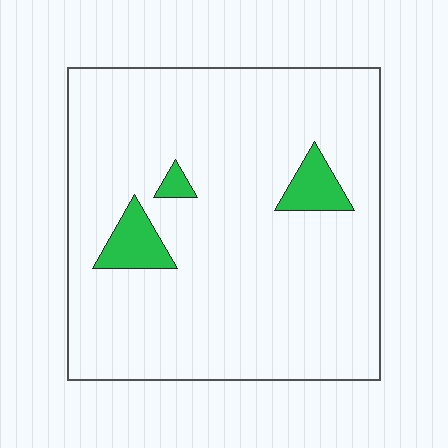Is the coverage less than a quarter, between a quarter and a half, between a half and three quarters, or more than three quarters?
Less than a quarter.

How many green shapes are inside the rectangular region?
3.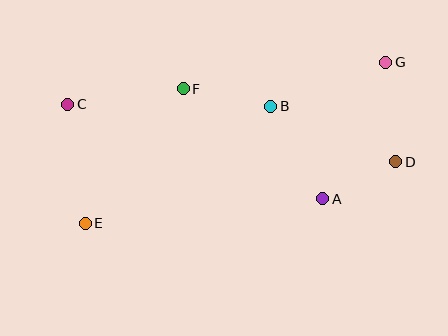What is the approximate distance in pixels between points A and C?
The distance between A and C is approximately 272 pixels.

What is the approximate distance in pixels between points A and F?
The distance between A and F is approximately 178 pixels.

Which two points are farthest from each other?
Points E and G are farthest from each other.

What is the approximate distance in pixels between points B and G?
The distance between B and G is approximately 123 pixels.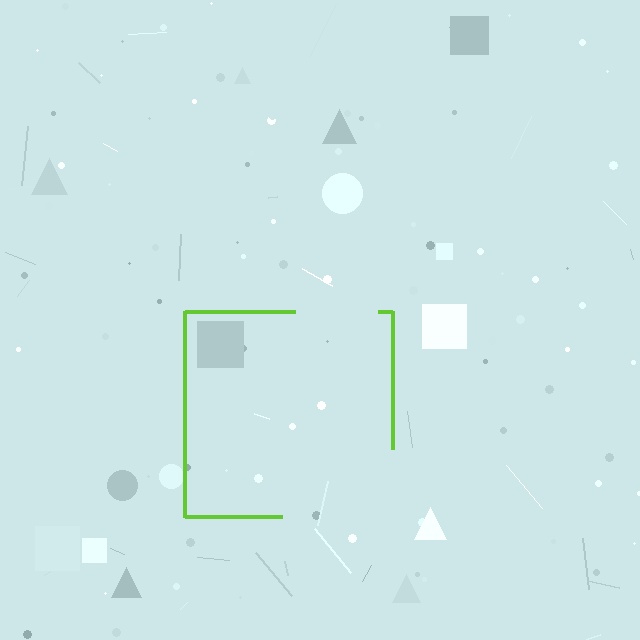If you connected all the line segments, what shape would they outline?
They would outline a square.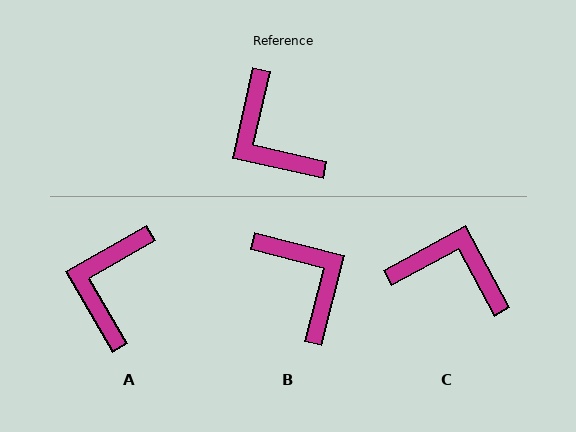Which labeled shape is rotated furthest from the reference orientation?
B, about 178 degrees away.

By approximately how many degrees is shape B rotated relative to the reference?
Approximately 178 degrees counter-clockwise.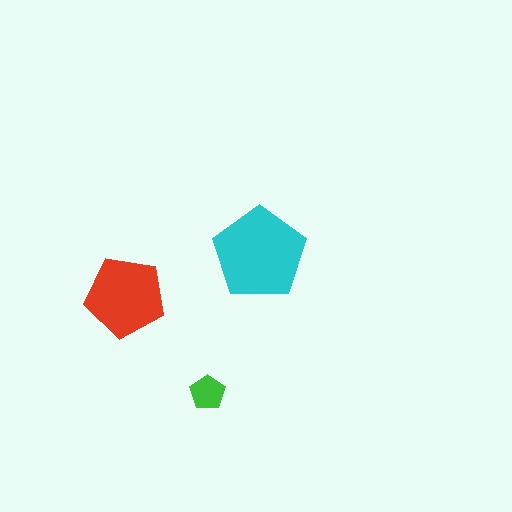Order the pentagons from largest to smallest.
the cyan one, the red one, the green one.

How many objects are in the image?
There are 3 objects in the image.